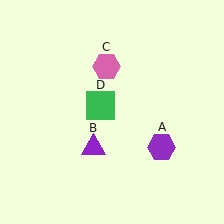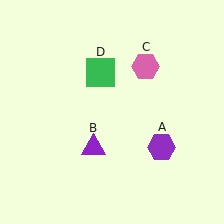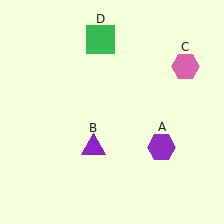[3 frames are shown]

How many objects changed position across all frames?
2 objects changed position: pink hexagon (object C), green square (object D).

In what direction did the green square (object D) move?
The green square (object D) moved up.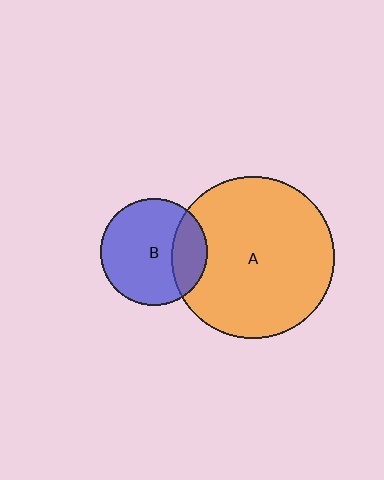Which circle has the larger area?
Circle A (orange).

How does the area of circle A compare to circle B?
Approximately 2.3 times.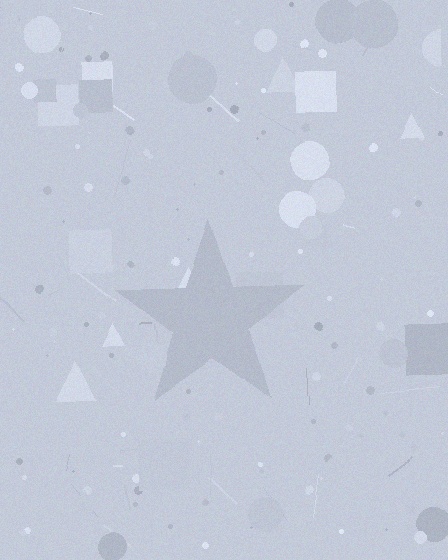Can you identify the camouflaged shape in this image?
The camouflaged shape is a star.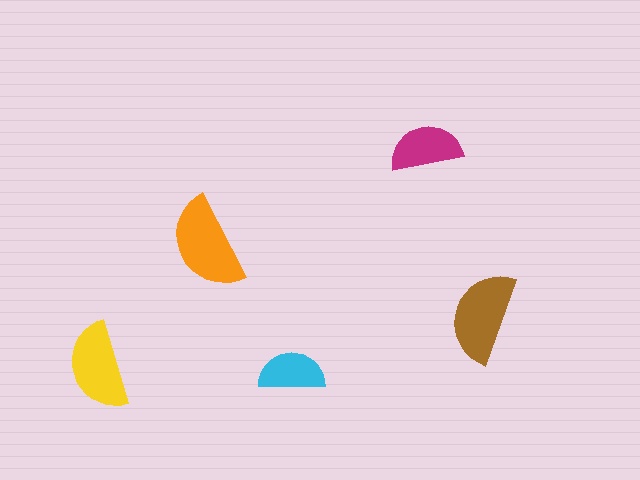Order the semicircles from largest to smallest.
the orange one, the brown one, the yellow one, the magenta one, the cyan one.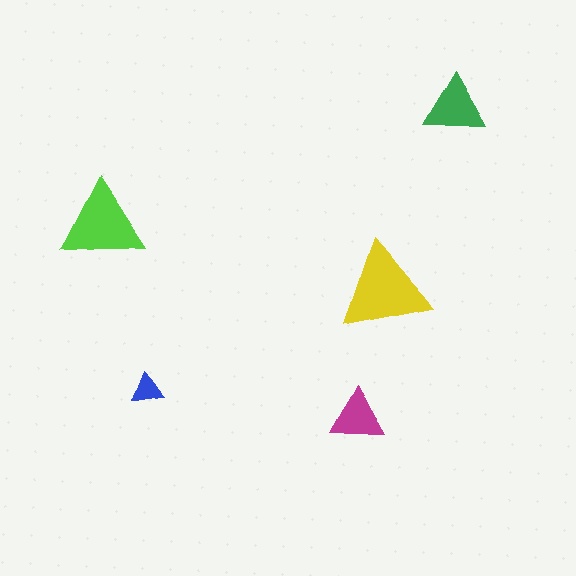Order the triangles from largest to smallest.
the yellow one, the lime one, the green one, the magenta one, the blue one.